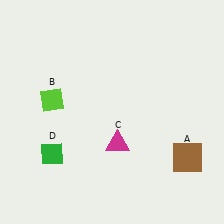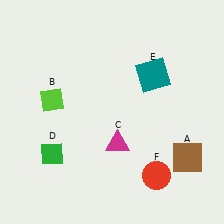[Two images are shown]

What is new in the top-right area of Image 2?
A teal square (E) was added in the top-right area of Image 2.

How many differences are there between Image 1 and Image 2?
There are 2 differences between the two images.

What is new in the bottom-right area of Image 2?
A red circle (F) was added in the bottom-right area of Image 2.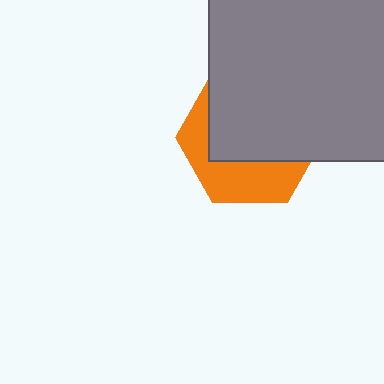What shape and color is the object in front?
The object in front is a gray rectangle.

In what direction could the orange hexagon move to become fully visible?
The orange hexagon could move down. That would shift it out from behind the gray rectangle entirely.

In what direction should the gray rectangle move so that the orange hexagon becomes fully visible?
The gray rectangle should move up. That is the shortest direction to clear the overlap and leave the orange hexagon fully visible.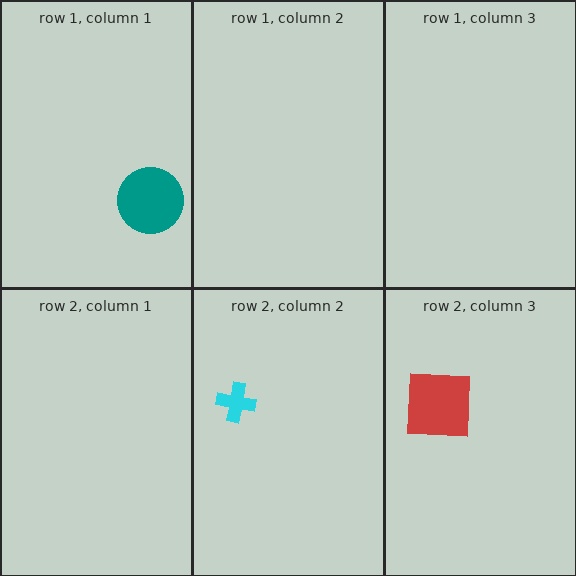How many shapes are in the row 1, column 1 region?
1.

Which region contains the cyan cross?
The row 2, column 2 region.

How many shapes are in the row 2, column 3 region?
1.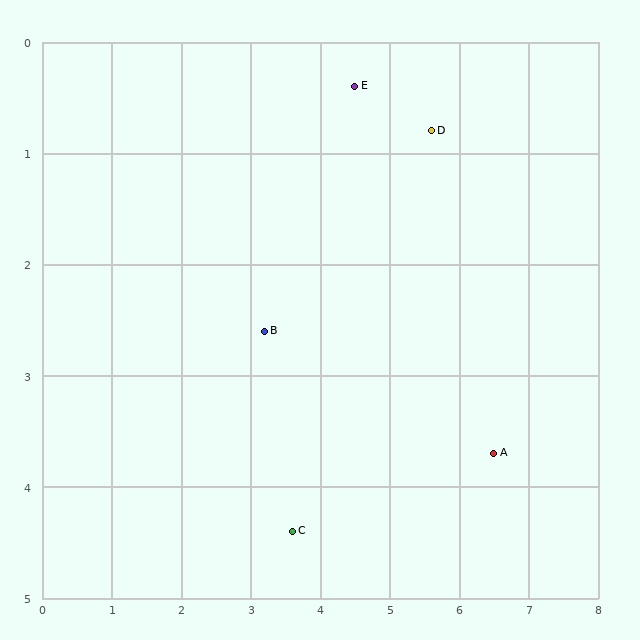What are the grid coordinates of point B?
Point B is at approximately (3.2, 2.6).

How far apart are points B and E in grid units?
Points B and E are about 2.6 grid units apart.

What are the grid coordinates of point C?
Point C is at approximately (3.6, 4.4).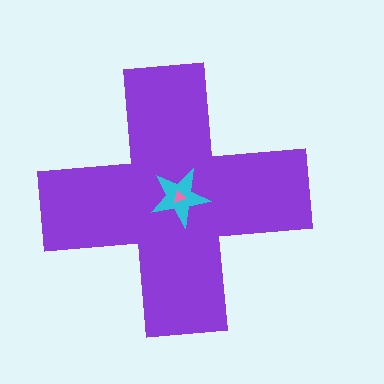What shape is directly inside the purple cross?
The cyan star.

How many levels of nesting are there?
3.